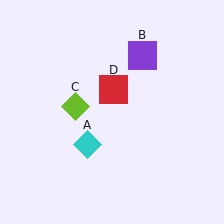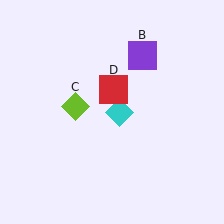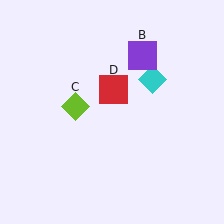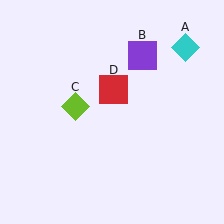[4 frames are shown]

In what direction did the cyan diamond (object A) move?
The cyan diamond (object A) moved up and to the right.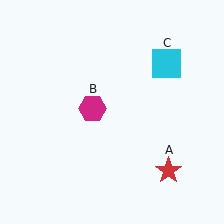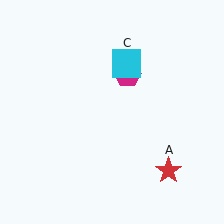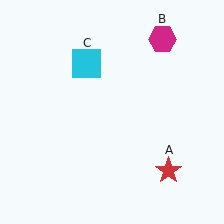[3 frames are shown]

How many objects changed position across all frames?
2 objects changed position: magenta hexagon (object B), cyan square (object C).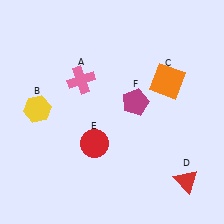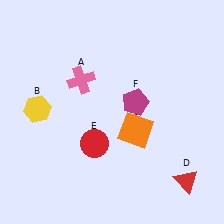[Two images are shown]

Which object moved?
The orange square (C) moved down.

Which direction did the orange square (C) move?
The orange square (C) moved down.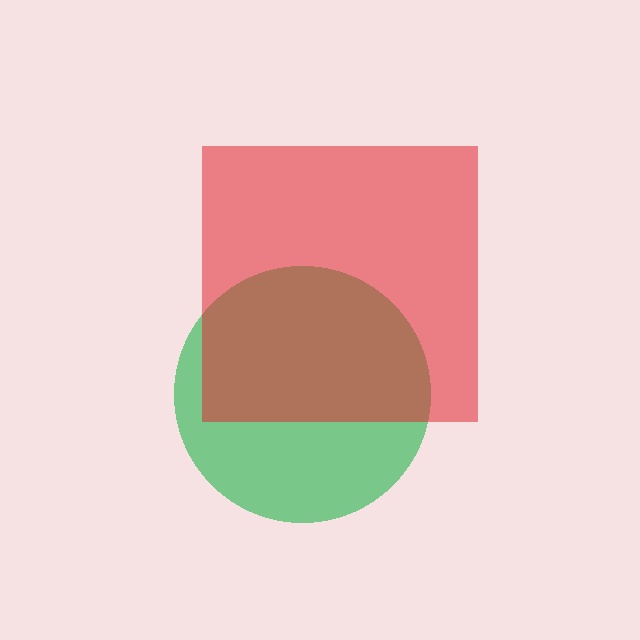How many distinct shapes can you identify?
There are 2 distinct shapes: a green circle, a red square.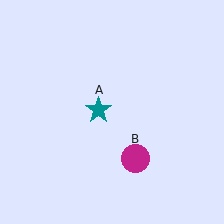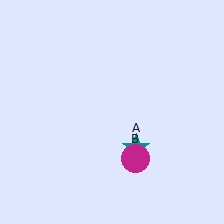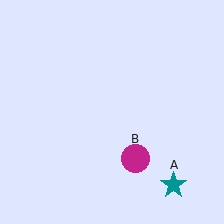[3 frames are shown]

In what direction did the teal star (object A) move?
The teal star (object A) moved down and to the right.